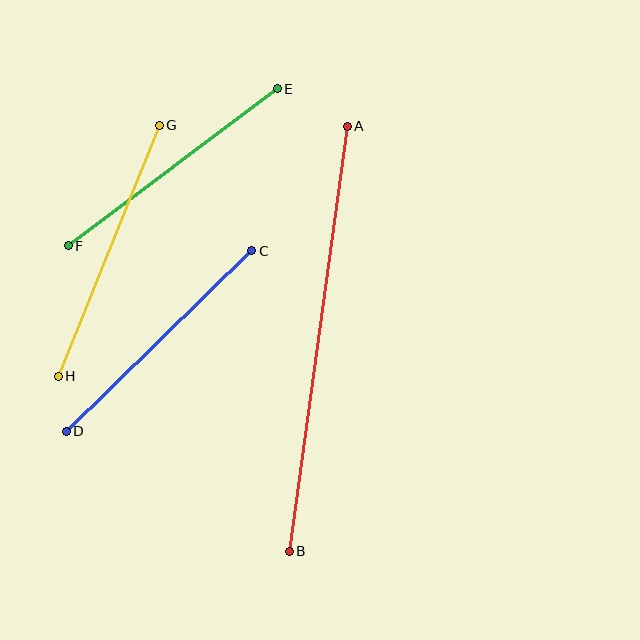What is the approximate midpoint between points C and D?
The midpoint is at approximately (159, 341) pixels.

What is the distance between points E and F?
The distance is approximately 261 pixels.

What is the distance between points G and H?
The distance is approximately 270 pixels.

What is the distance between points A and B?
The distance is approximately 429 pixels.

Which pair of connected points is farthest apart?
Points A and B are farthest apart.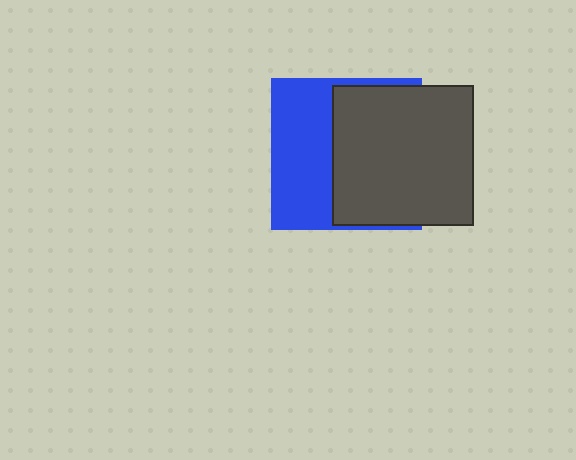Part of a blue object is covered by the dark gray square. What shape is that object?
It is a square.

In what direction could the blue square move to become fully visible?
The blue square could move left. That would shift it out from behind the dark gray square entirely.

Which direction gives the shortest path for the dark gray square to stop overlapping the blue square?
Moving right gives the shortest separation.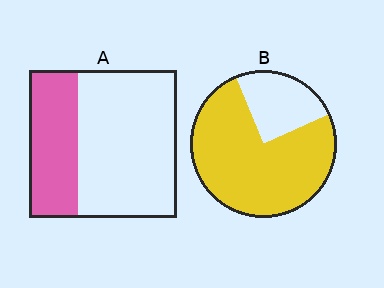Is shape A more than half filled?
No.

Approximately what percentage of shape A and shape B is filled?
A is approximately 35% and B is approximately 75%.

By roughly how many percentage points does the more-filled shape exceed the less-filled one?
By roughly 45 percentage points (B over A).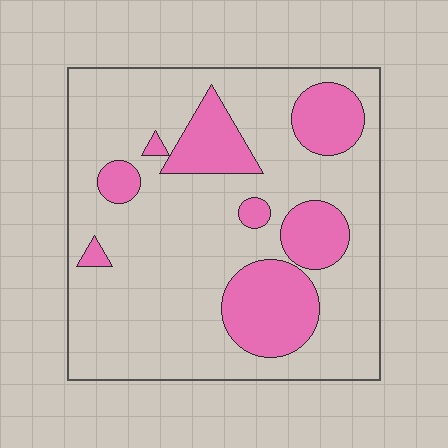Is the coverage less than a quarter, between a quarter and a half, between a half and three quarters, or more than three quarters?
Less than a quarter.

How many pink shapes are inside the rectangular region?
8.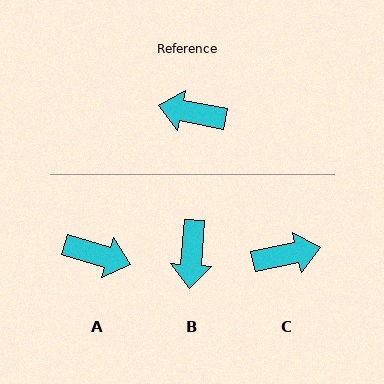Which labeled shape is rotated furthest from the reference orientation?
A, about 175 degrees away.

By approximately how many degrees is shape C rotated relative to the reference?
Approximately 157 degrees clockwise.